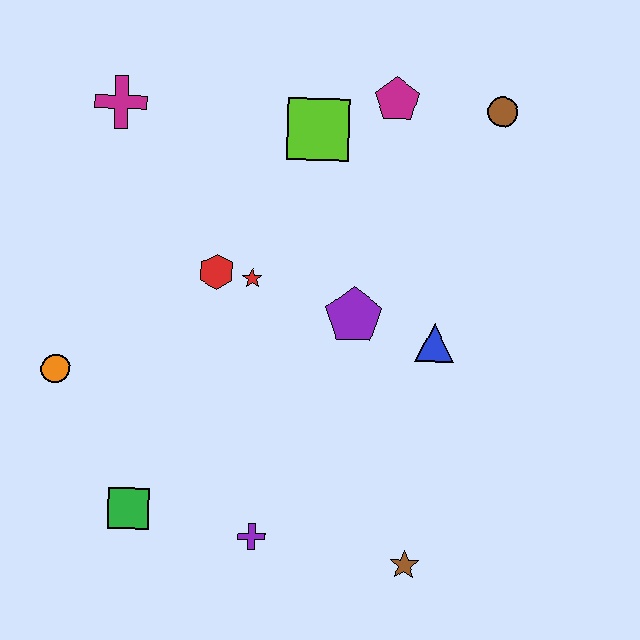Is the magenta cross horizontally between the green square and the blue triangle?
No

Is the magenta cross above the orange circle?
Yes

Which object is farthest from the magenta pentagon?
The green square is farthest from the magenta pentagon.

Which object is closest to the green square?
The purple cross is closest to the green square.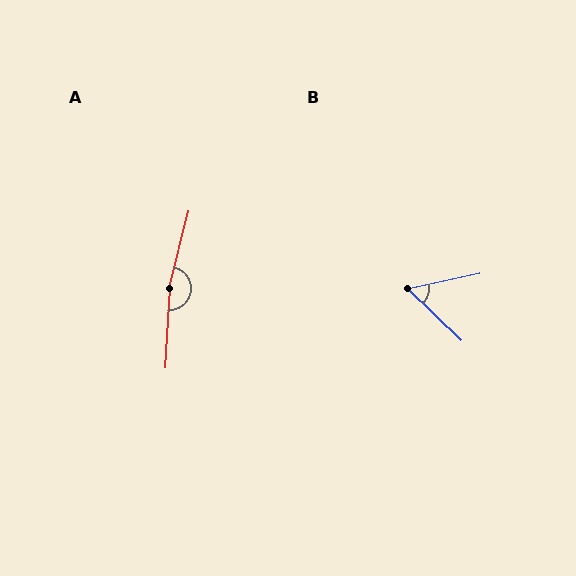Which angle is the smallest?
B, at approximately 56 degrees.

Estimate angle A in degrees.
Approximately 169 degrees.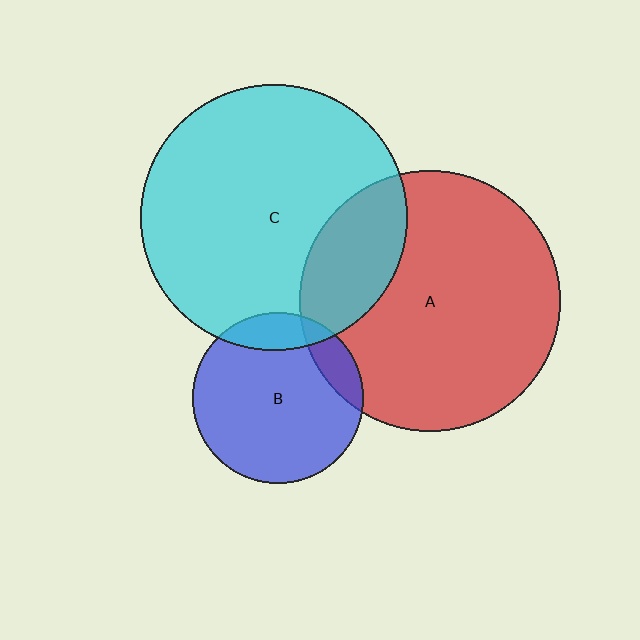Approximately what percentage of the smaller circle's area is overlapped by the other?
Approximately 15%.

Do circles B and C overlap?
Yes.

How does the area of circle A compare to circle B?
Approximately 2.3 times.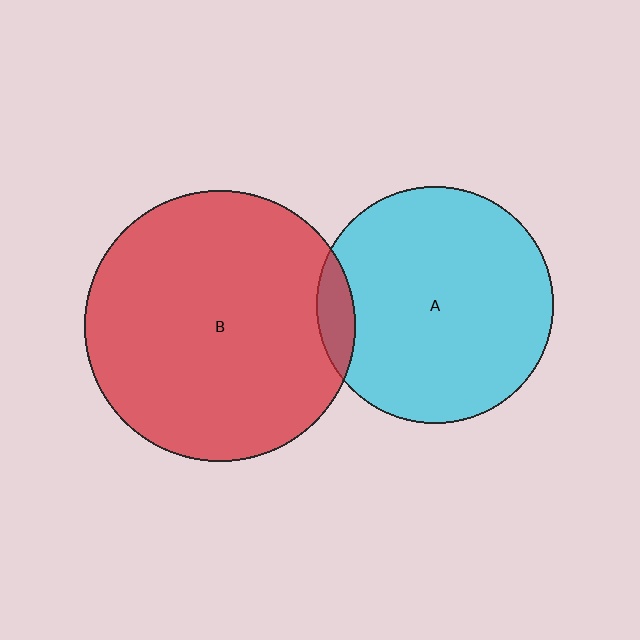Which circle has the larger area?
Circle B (red).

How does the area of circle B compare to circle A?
Approximately 1.3 times.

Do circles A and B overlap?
Yes.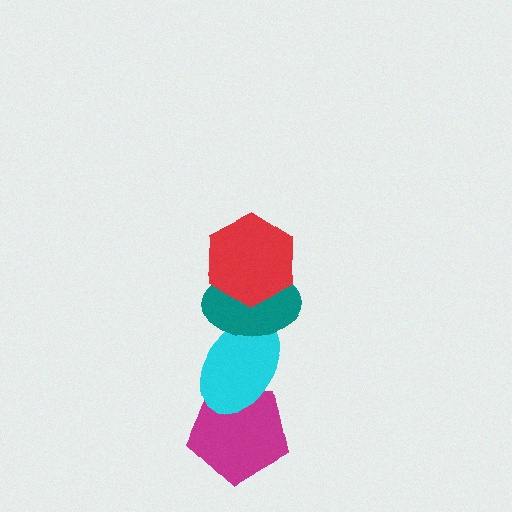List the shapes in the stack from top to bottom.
From top to bottom: the red hexagon, the teal ellipse, the cyan ellipse, the magenta pentagon.